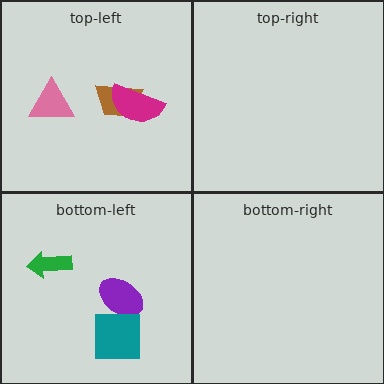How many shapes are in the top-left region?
3.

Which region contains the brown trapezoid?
The top-left region.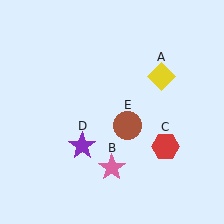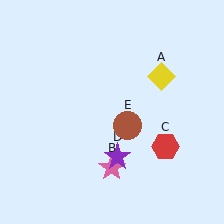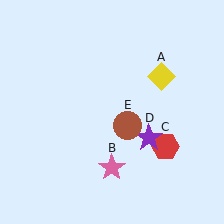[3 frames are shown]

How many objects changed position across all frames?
1 object changed position: purple star (object D).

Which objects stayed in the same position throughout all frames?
Yellow diamond (object A) and pink star (object B) and red hexagon (object C) and brown circle (object E) remained stationary.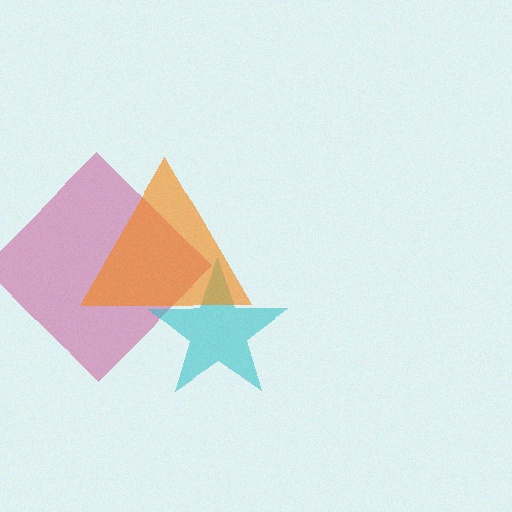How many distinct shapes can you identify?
There are 3 distinct shapes: a magenta diamond, a cyan star, an orange triangle.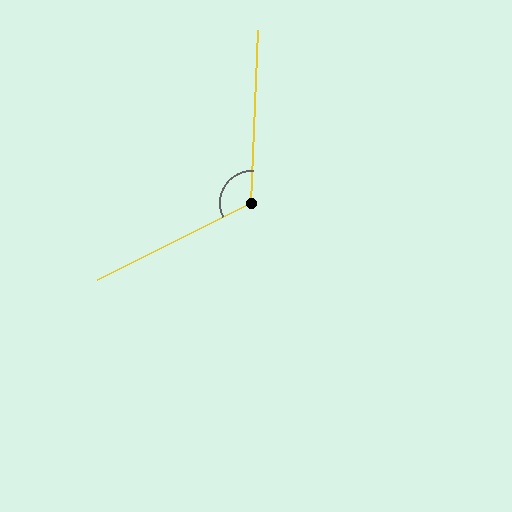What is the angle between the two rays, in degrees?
Approximately 119 degrees.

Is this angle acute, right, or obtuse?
It is obtuse.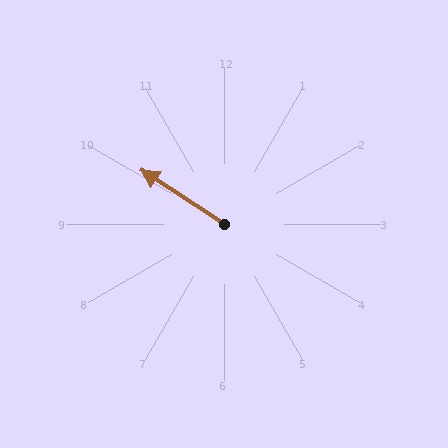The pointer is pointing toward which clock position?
Roughly 10 o'clock.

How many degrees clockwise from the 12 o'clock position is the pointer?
Approximately 303 degrees.